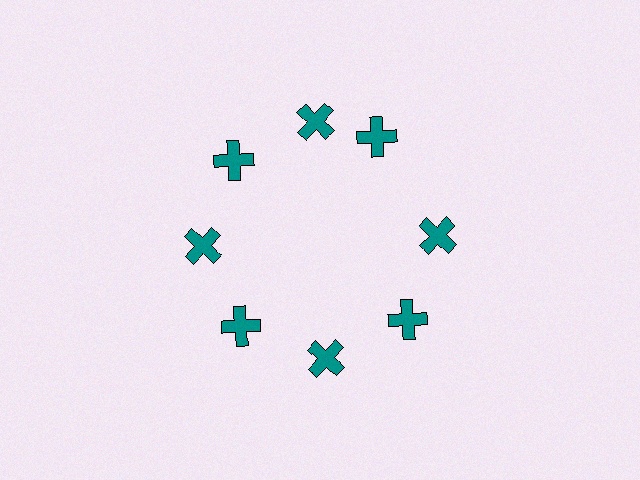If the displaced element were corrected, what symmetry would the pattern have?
It would have 8-fold rotational symmetry — the pattern would map onto itself every 45 degrees.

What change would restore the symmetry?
The symmetry would be restored by rotating it back into even spacing with its neighbors so that all 8 crosses sit at equal angles and equal distance from the center.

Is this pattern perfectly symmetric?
No. The 8 teal crosses are arranged in a ring, but one element near the 2 o'clock position is rotated out of alignment along the ring, breaking the 8-fold rotational symmetry.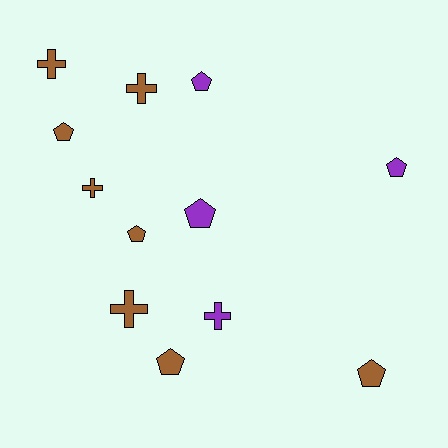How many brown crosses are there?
There are 4 brown crosses.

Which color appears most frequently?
Brown, with 8 objects.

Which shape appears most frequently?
Pentagon, with 7 objects.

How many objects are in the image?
There are 12 objects.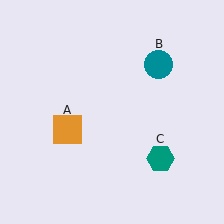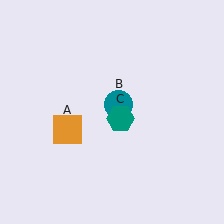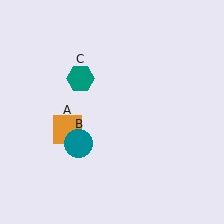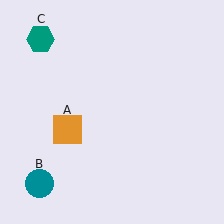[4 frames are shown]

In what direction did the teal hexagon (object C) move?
The teal hexagon (object C) moved up and to the left.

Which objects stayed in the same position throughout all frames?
Orange square (object A) remained stationary.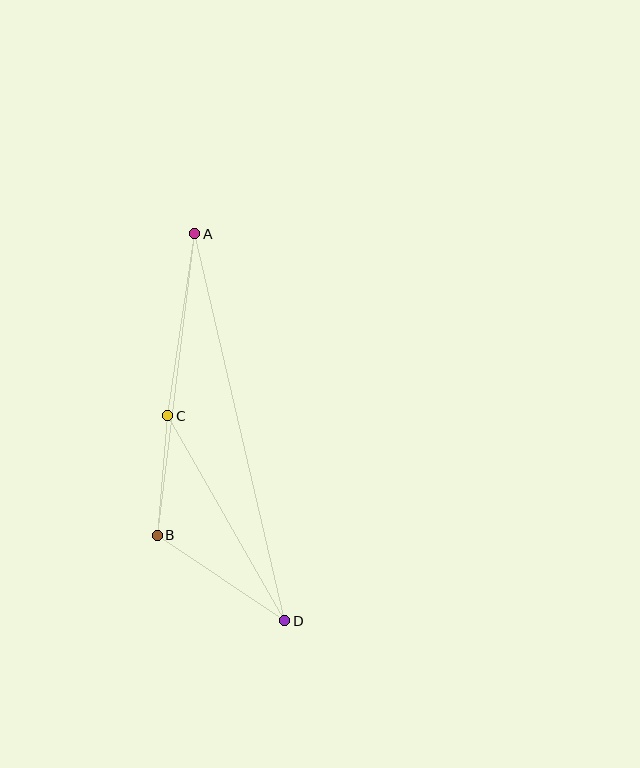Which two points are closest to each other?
Points B and C are closest to each other.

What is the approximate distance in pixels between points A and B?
The distance between A and B is approximately 303 pixels.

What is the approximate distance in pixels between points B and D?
The distance between B and D is approximately 154 pixels.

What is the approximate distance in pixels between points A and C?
The distance between A and C is approximately 184 pixels.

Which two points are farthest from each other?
Points A and D are farthest from each other.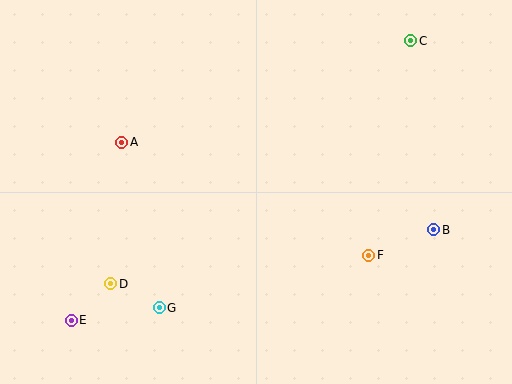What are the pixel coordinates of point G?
Point G is at (159, 308).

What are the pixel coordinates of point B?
Point B is at (434, 230).